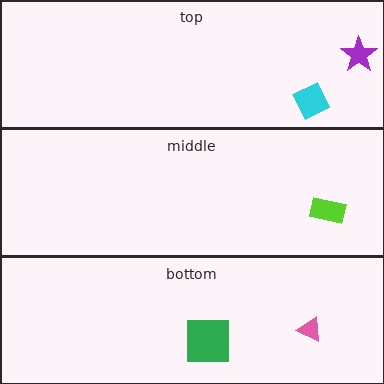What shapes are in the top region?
The purple star, the cyan diamond.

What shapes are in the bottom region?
The pink triangle, the green square.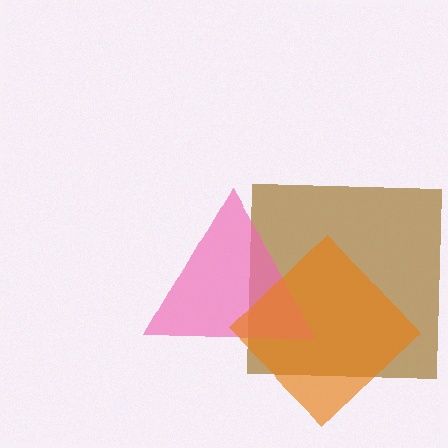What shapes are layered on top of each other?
The layered shapes are: a brown square, a pink triangle, an orange diamond.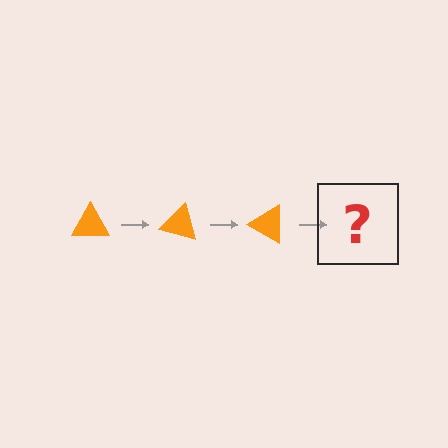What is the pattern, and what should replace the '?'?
The pattern is that the triangle rotates 15 degrees each step. The '?' should be an orange triangle rotated 45 degrees.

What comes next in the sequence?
The next element should be an orange triangle rotated 45 degrees.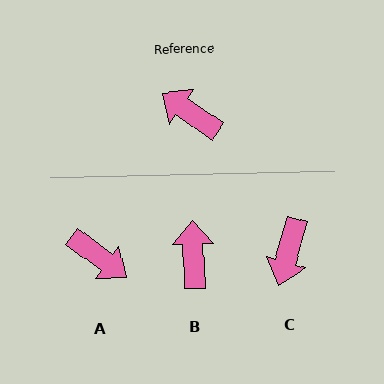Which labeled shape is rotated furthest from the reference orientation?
A, about 178 degrees away.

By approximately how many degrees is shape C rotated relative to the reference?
Approximately 109 degrees counter-clockwise.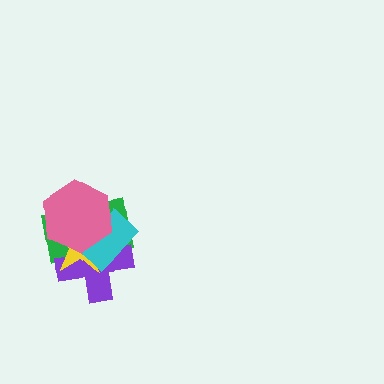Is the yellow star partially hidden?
Yes, it is partially covered by another shape.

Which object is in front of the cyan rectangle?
The pink hexagon is in front of the cyan rectangle.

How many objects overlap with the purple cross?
4 objects overlap with the purple cross.